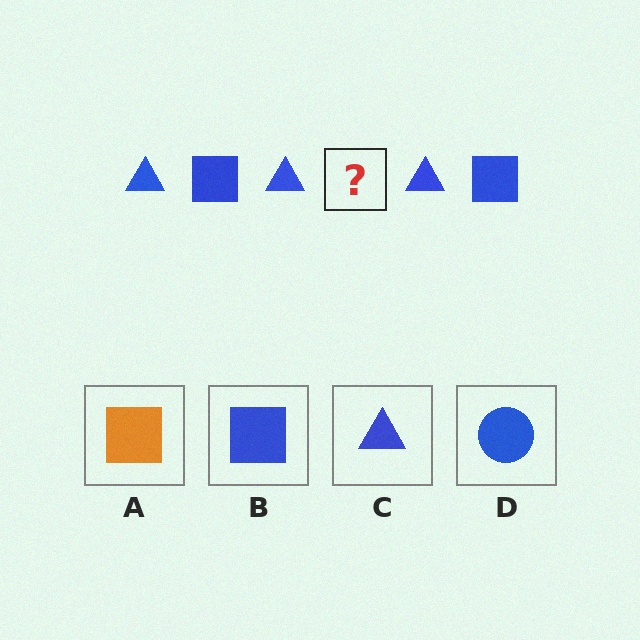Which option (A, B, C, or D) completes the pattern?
B.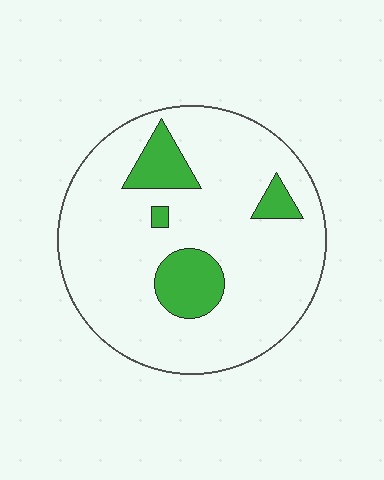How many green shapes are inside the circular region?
4.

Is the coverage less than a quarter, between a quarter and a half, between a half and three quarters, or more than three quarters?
Less than a quarter.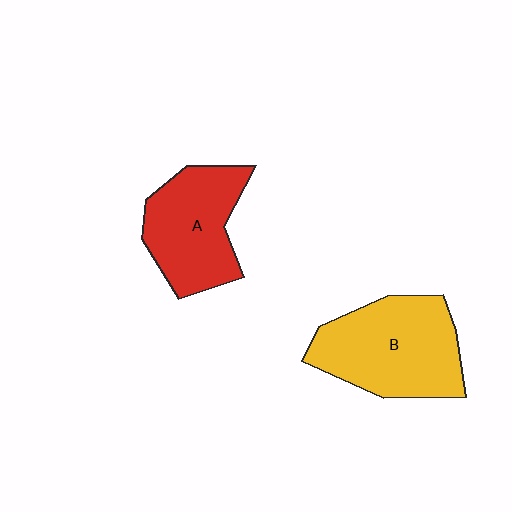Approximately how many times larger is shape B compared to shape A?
Approximately 1.2 times.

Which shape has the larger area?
Shape B (yellow).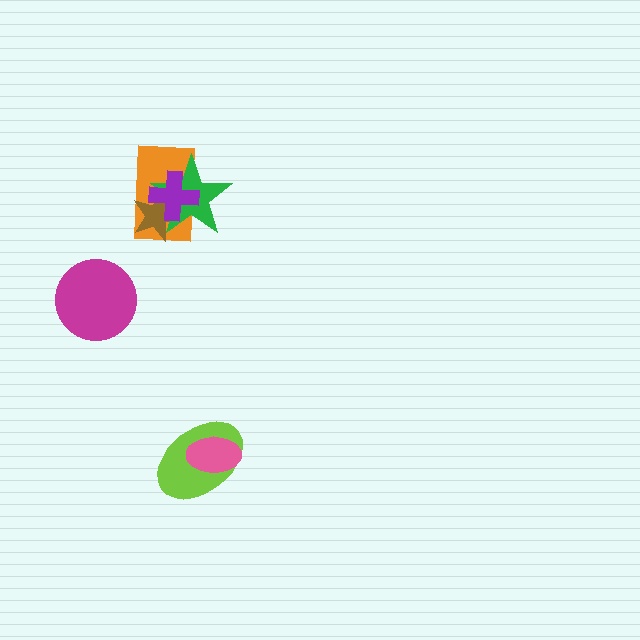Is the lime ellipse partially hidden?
Yes, it is partially covered by another shape.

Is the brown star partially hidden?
Yes, it is partially covered by another shape.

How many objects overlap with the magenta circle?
0 objects overlap with the magenta circle.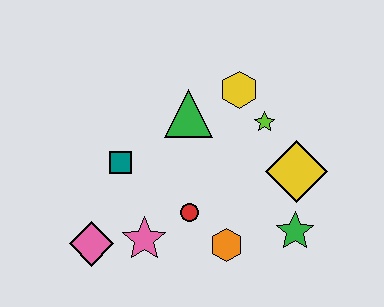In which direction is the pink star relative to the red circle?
The pink star is to the left of the red circle.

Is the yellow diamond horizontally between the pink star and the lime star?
No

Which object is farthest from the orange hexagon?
The yellow hexagon is farthest from the orange hexagon.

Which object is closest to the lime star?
The yellow hexagon is closest to the lime star.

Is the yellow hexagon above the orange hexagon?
Yes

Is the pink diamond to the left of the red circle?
Yes